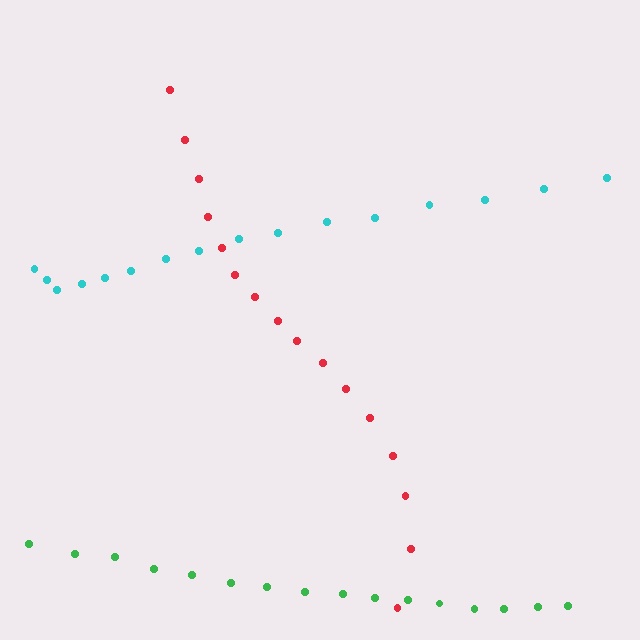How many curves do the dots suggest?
There are 3 distinct paths.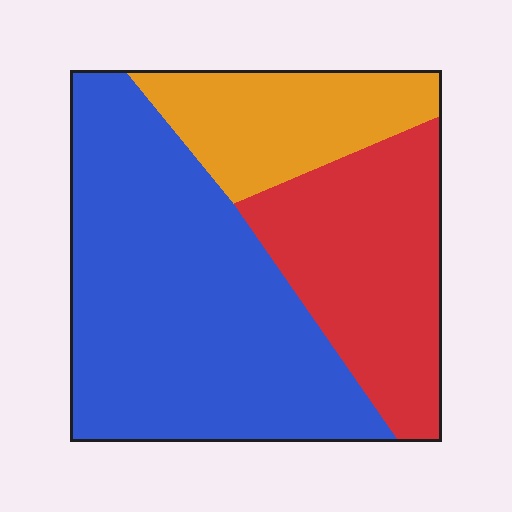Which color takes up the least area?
Orange, at roughly 20%.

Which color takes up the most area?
Blue, at roughly 55%.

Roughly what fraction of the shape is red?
Red covers 28% of the shape.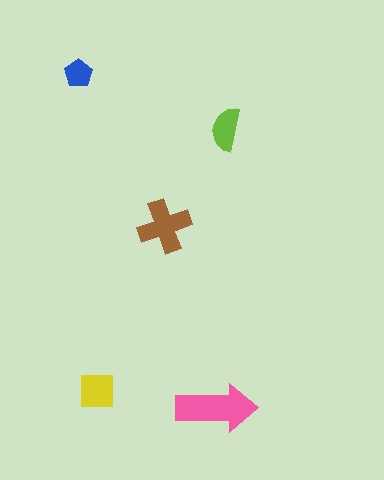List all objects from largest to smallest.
The pink arrow, the brown cross, the yellow square, the lime semicircle, the blue pentagon.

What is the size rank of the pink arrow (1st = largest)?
1st.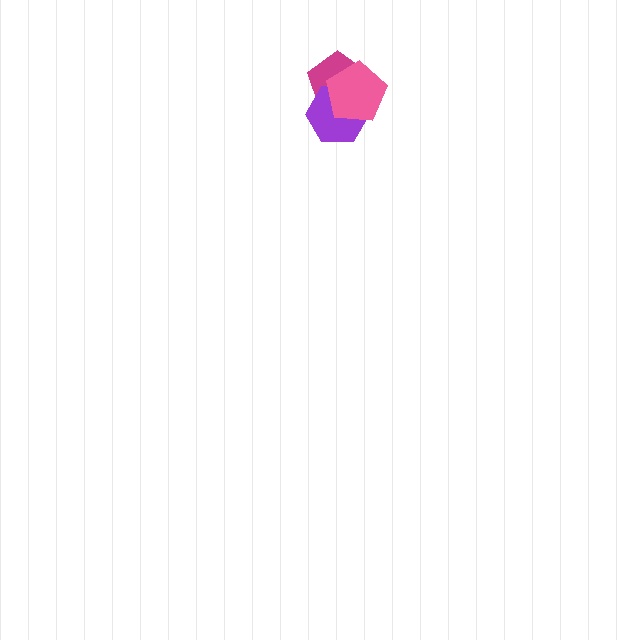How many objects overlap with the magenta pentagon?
2 objects overlap with the magenta pentagon.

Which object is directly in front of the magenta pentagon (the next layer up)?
The purple hexagon is directly in front of the magenta pentagon.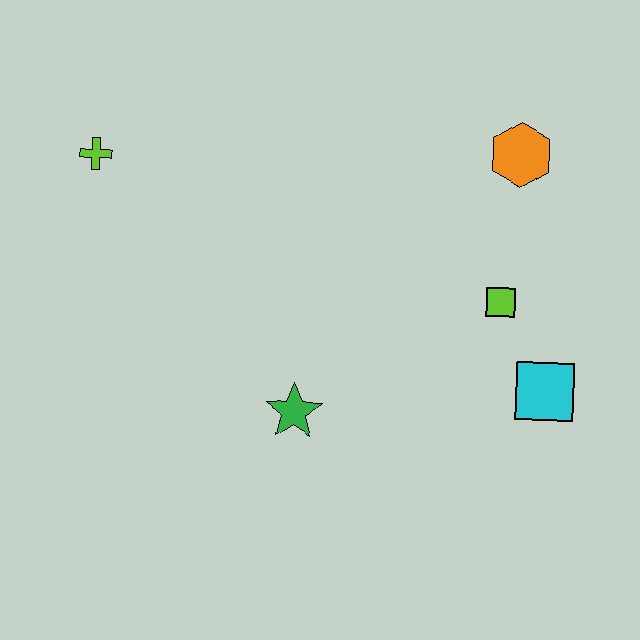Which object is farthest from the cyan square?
The lime cross is farthest from the cyan square.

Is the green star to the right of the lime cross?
Yes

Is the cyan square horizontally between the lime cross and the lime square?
No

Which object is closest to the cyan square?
The lime square is closest to the cyan square.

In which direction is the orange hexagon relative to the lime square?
The orange hexagon is above the lime square.